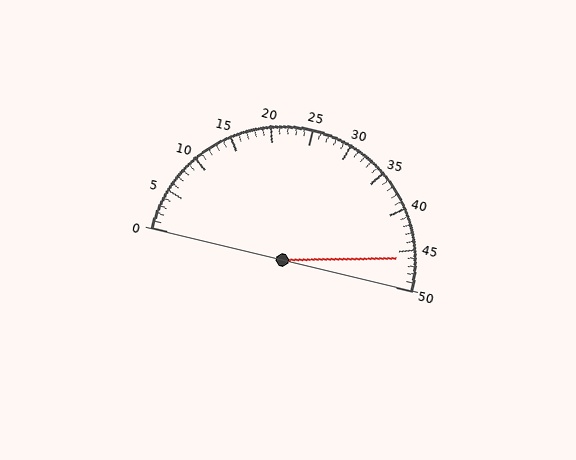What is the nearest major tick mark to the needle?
The nearest major tick mark is 45.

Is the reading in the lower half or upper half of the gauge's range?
The reading is in the upper half of the range (0 to 50).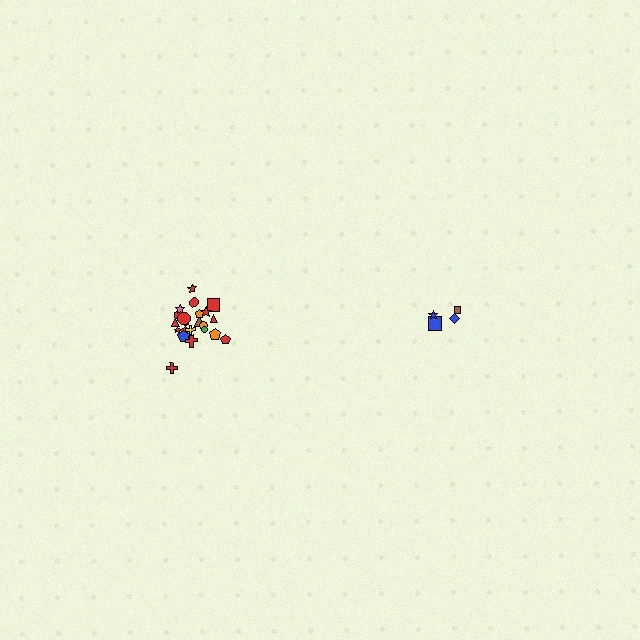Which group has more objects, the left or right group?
The left group.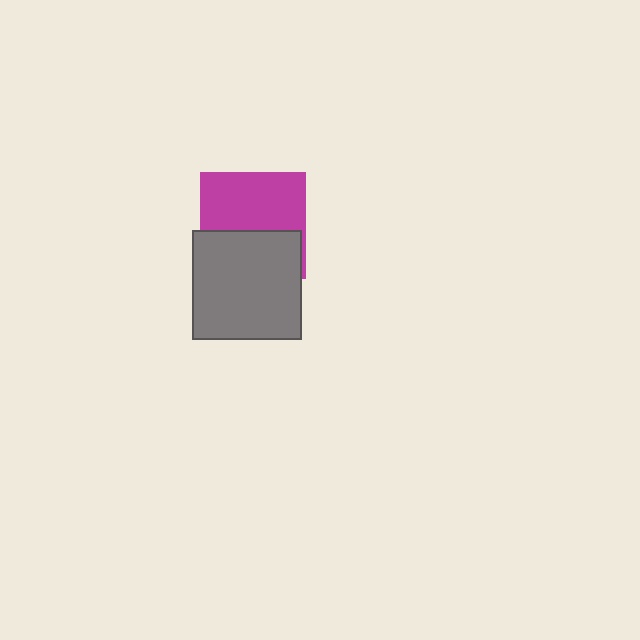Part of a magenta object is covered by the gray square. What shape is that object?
It is a square.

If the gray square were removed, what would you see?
You would see the complete magenta square.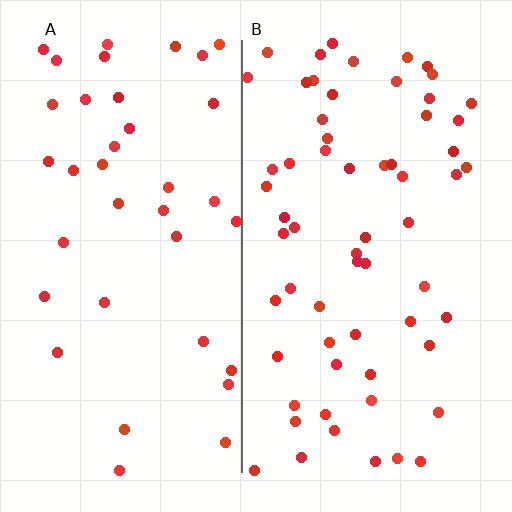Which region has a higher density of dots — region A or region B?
B (the right).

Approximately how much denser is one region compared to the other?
Approximately 1.6× — region B over region A.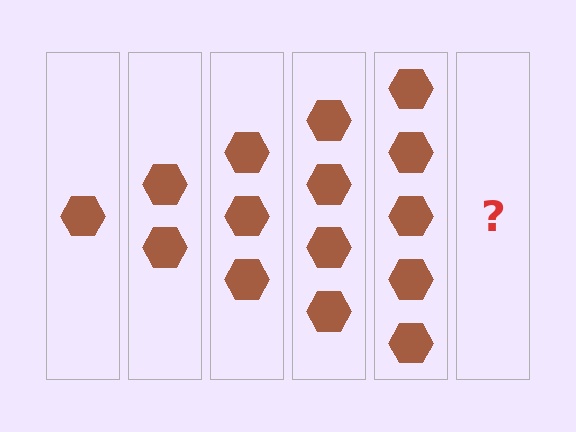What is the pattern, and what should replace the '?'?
The pattern is that each step adds one more hexagon. The '?' should be 6 hexagons.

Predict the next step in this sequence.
The next step is 6 hexagons.